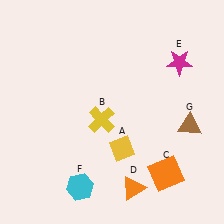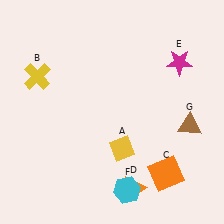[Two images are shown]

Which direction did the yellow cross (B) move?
The yellow cross (B) moved left.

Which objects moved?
The objects that moved are: the yellow cross (B), the cyan hexagon (F).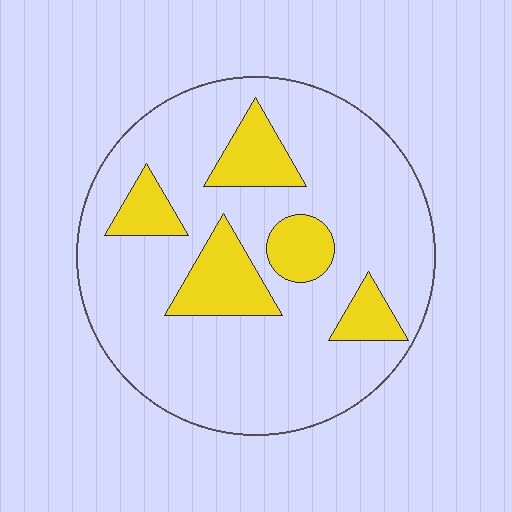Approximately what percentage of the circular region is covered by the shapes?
Approximately 20%.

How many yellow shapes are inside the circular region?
5.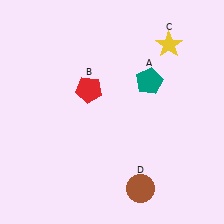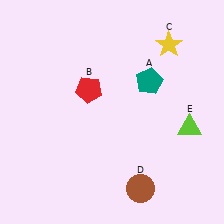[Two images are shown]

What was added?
A lime triangle (E) was added in Image 2.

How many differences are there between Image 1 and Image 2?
There is 1 difference between the two images.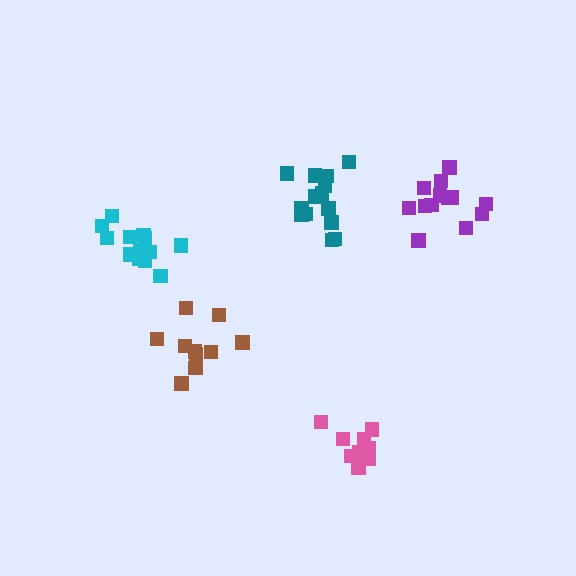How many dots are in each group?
Group 1: 14 dots, Group 2: 10 dots, Group 3: 10 dots, Group 4: 14 dots, Group 5: 13 dots (61 total).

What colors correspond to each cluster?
The clusters are colored: cyan, brown, pink, teal, purple.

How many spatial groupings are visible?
There are 5 spatial groupings.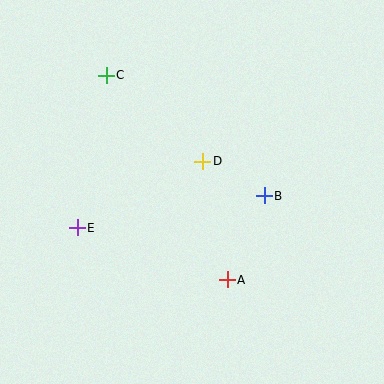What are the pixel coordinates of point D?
Point D is at (203, 161).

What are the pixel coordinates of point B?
Point B is at (264, 196).